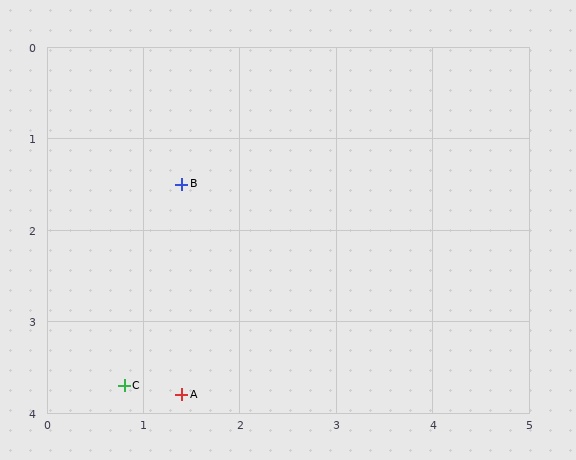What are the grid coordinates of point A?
Point A is at approximately (1.4, 3.8).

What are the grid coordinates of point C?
Point C is at approximately (0.8, 3.7).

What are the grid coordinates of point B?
Point B is at approximately (1.4, 1.5).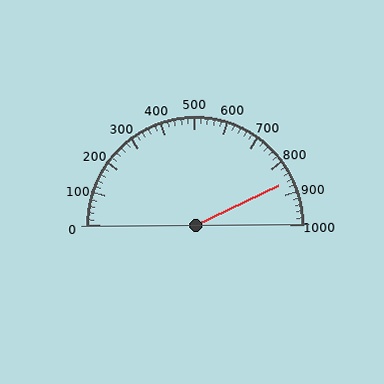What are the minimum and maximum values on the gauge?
The gauge ranges from 0 to 1000.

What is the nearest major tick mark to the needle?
The nearest major tick mark is 900.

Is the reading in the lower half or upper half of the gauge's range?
The reading is in the upper half of the range (0 to 1000).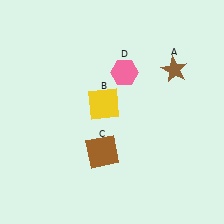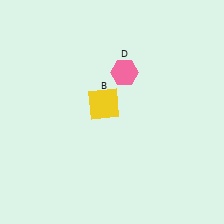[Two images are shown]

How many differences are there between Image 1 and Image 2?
There are 2 differences between the two images.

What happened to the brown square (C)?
The brown square (C) was removed in Image 2. It was in the bottom-left area of Image 1.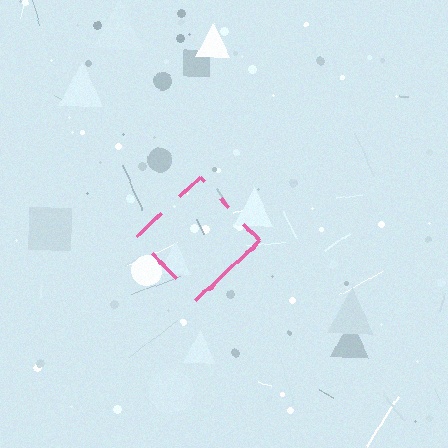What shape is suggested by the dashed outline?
The dashed outline suggests a diamond.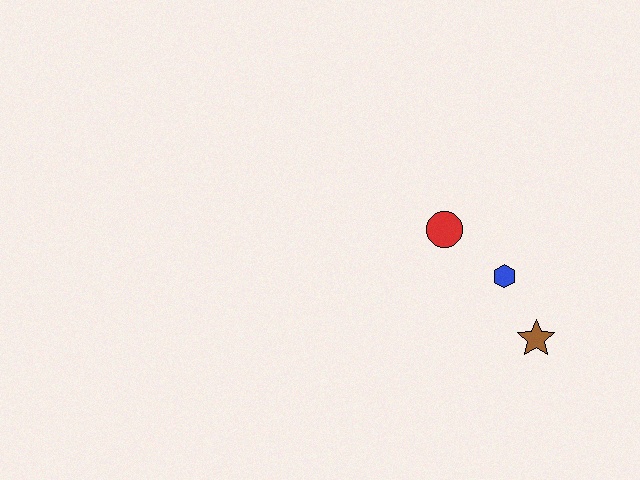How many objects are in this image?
There are 3 objects.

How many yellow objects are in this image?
There are no yellow objects.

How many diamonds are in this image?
There are no diamonds.